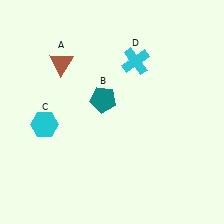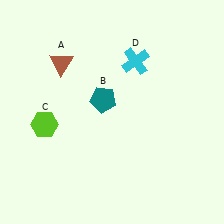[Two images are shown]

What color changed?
The hexagon (C) changed from cyan in Image 1 to lime in Image 2.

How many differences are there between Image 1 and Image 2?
There is 1 difference between the two images.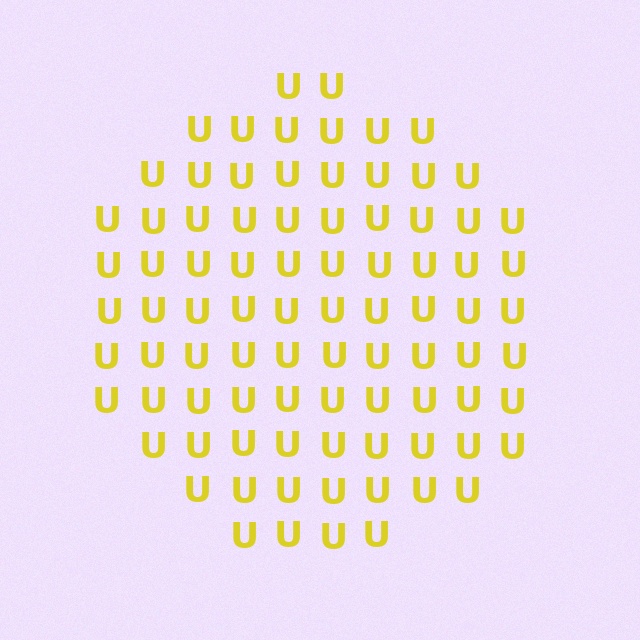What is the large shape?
The large shape is a circle.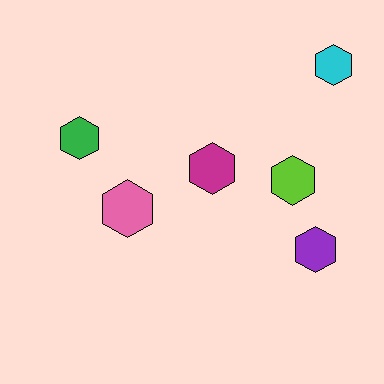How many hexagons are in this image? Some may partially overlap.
There are 6 hexagons.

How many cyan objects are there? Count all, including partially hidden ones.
There is 1 cyan object.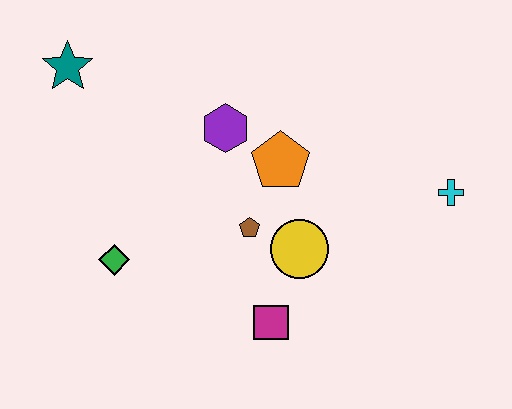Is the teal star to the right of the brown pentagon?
No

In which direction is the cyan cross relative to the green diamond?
The cyan cross is to the right of the green diamond.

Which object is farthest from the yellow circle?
The teal star is farthest from the yellow circle.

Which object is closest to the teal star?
The purple hexagon is closest to the teal star.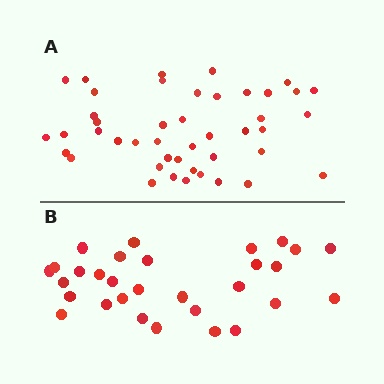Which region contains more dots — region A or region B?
Region A (the top region) has more dots.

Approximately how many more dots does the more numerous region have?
Region A has approximately 15 more dots than region B.